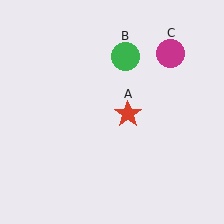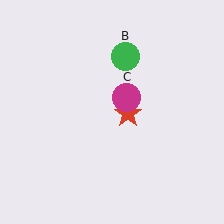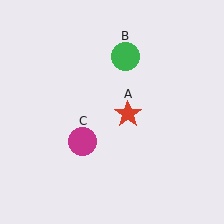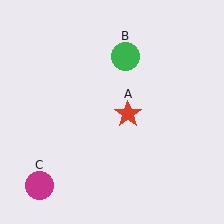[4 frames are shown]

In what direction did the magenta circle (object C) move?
The magenta circle (object C) moved down and to the left.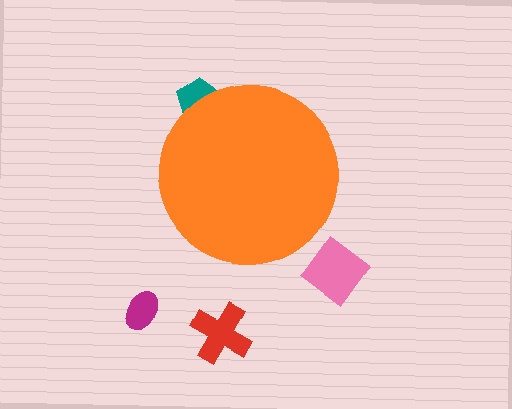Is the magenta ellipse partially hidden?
No, the magenta ellipse is fully visible.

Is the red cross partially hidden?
No, the red cross is fully visible.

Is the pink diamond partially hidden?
No, the pink diamond is fully visible.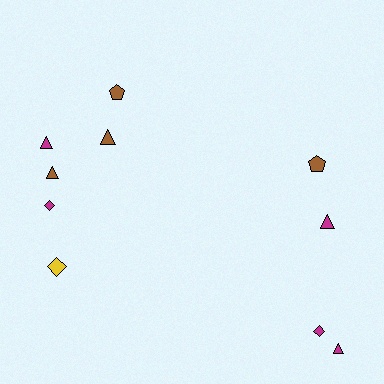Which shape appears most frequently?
Triangle, with 5 objects.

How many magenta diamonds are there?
There are 2 magenta diamonds.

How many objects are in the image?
There are 10 objects.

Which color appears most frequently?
Magenta, with 5 objects.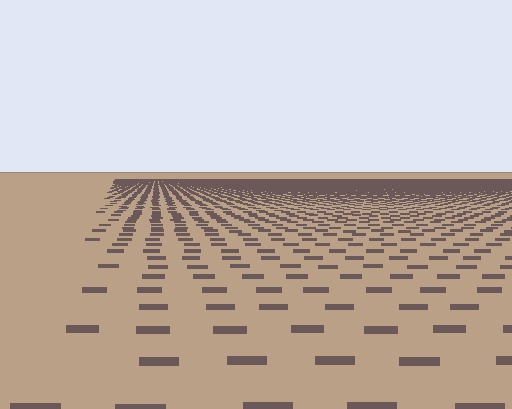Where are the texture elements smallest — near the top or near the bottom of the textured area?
Near the top.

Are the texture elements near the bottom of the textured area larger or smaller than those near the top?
Larger. Near the bottom, elements are closer to the viewer and appear at a bigger on-screen size.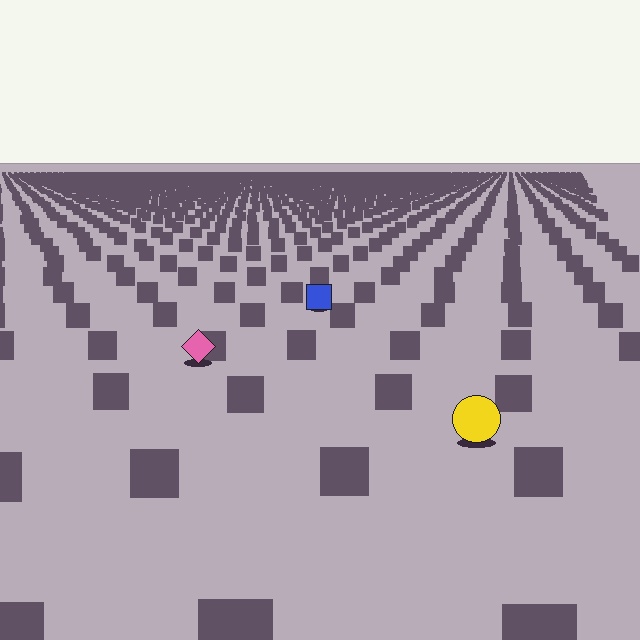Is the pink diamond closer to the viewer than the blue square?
Yes. The pink diamond is closer — you can tell from the texture gradient: the ground texture is coarser near it.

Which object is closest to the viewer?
The yellow circle is closest. The texture marks near it are larger and more spread out.